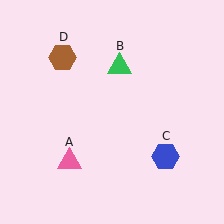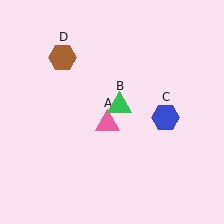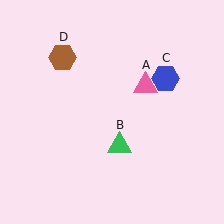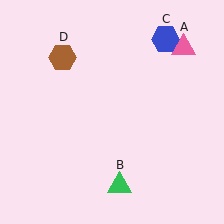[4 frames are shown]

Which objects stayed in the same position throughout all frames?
Brown hexagon (object D) remained stationary.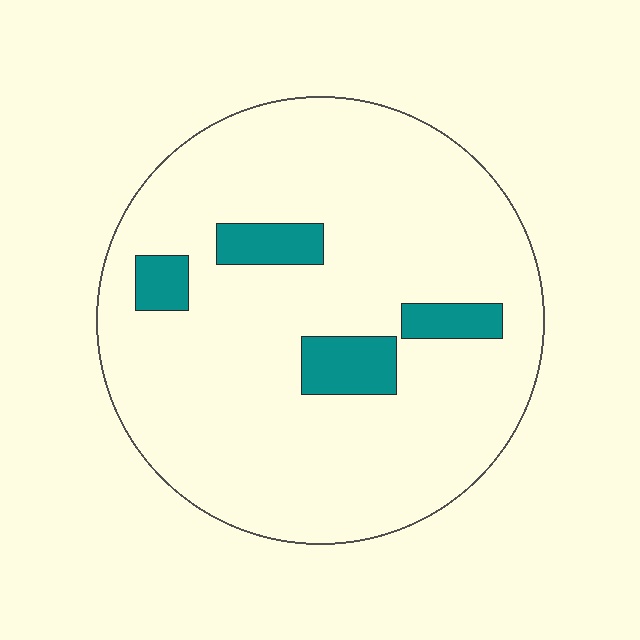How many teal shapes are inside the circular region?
4.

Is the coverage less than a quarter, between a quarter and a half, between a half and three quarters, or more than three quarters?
Less than a quarter.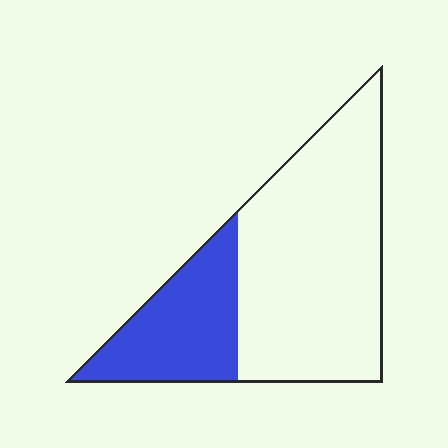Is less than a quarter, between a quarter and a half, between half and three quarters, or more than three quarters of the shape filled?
Between a quarter and a half.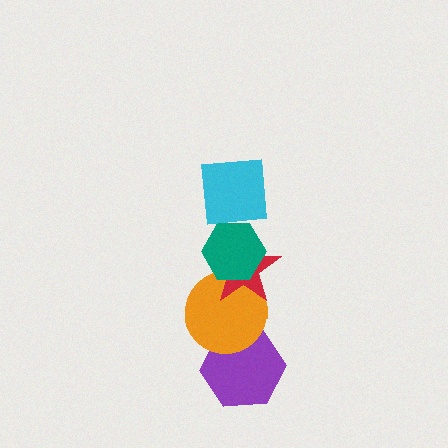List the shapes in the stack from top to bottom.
From top to bottom: the cyan square, the teal hexagon, the red star, the orange circle, the purple hexagon.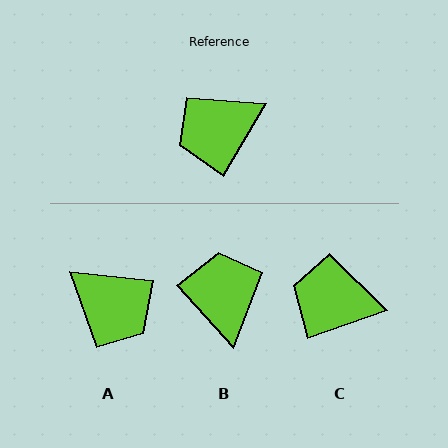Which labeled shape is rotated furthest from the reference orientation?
A, about 114 degrees away.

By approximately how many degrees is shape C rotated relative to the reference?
Approximately 40 degrees clockwise.